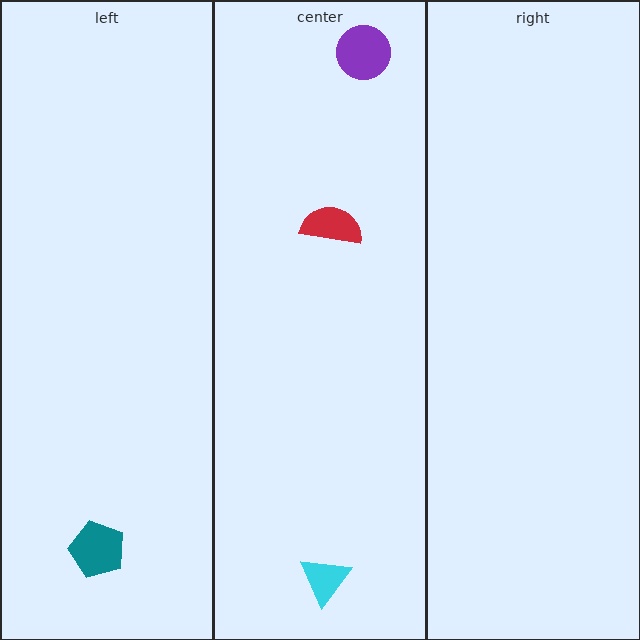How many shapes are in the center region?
3.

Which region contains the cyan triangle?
The center region.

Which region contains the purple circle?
The center region.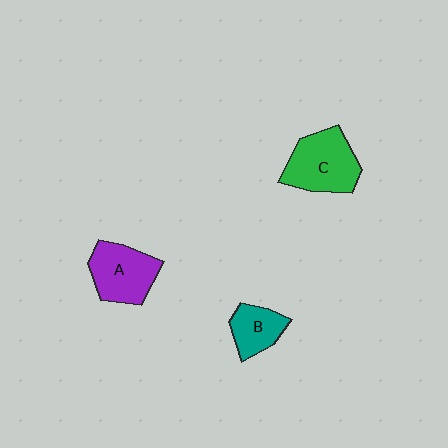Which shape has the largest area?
Shape C (green).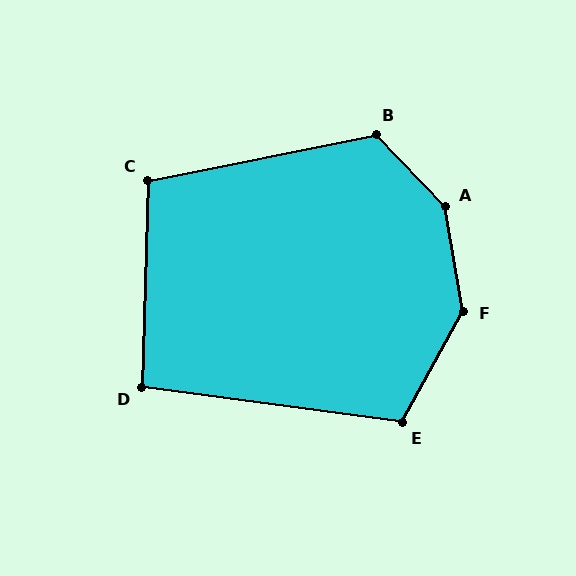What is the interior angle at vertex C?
Approximately 103 degrees (obtuse).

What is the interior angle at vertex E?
Approximately 111 degrees (obtuse).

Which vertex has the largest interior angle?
A, at approximately 146 degrees.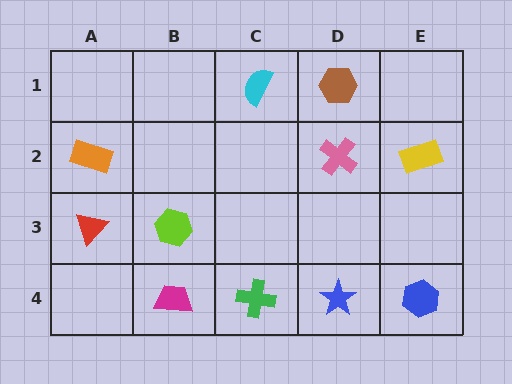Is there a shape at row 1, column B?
No, that cell is empty.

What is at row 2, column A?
An orange rectangle.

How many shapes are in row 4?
4 shapes.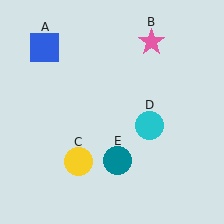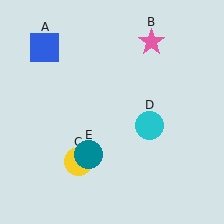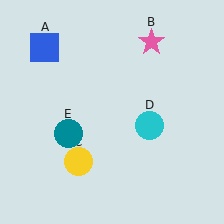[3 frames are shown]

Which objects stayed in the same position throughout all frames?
Blue square (object A) and pink star (object B) and yellow circle (object C) and cyan circle (object D) remained stationary.